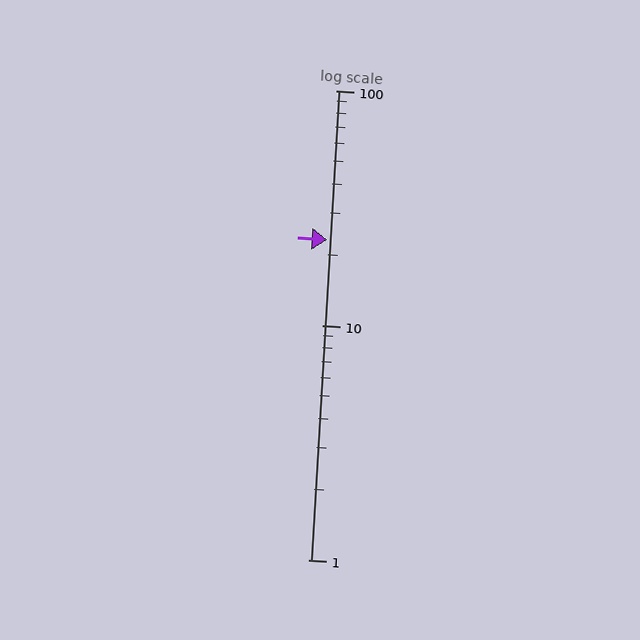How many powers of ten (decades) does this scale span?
The scale spans 2 decades, from 1 to 100.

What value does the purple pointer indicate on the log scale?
The pointer indicates approximately 23.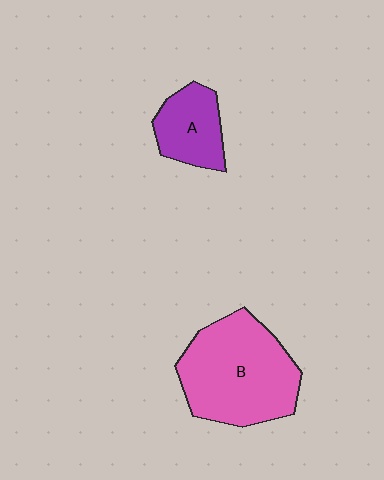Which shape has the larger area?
Shape B (pink).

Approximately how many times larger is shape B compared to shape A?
Approximately 2.2 times.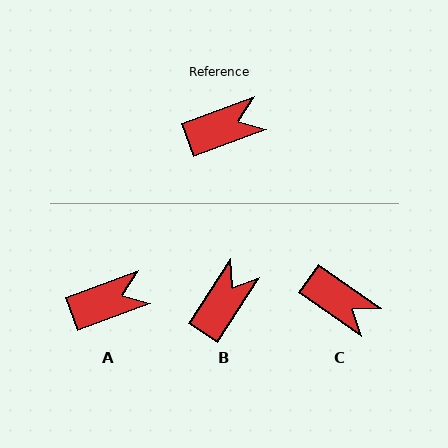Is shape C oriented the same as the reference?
No, it is off by about 55 degrees.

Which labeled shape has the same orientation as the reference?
A.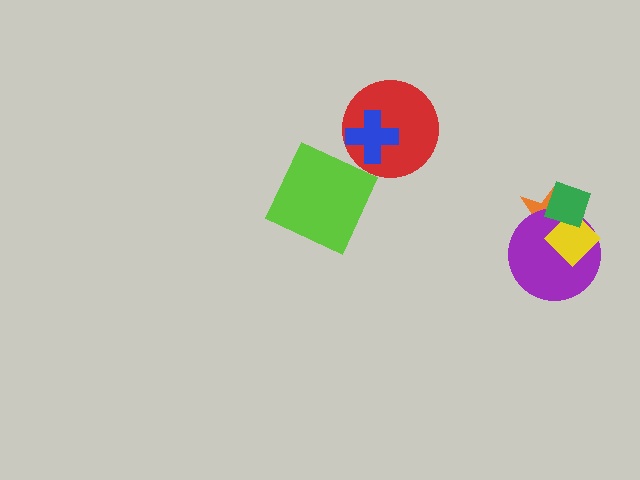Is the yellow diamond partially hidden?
Yes, it is partially covered by another shape.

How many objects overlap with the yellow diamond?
3 objects overlap with the yellow diamond.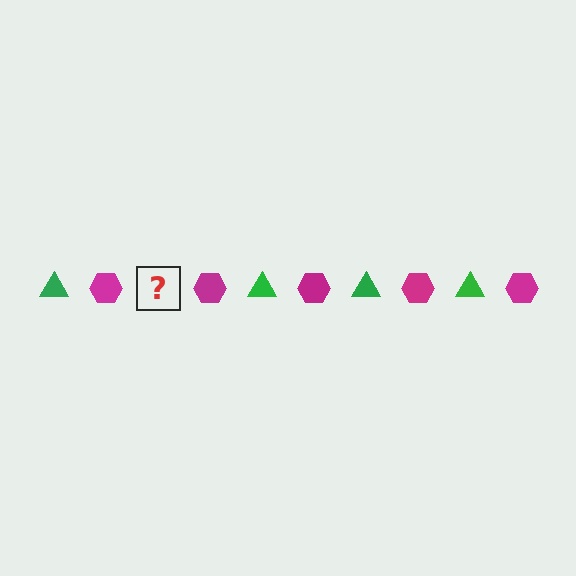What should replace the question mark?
The question mark should be replaced with a green triangle.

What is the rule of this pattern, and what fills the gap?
The rule is that the pattern alternates between green triangle and magenta hexagon. The gap should be filled with a green triangle.